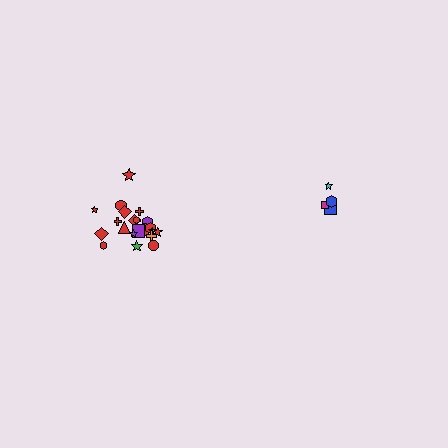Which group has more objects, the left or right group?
The left group.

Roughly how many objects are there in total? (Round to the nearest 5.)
Roughly 25 objects in total.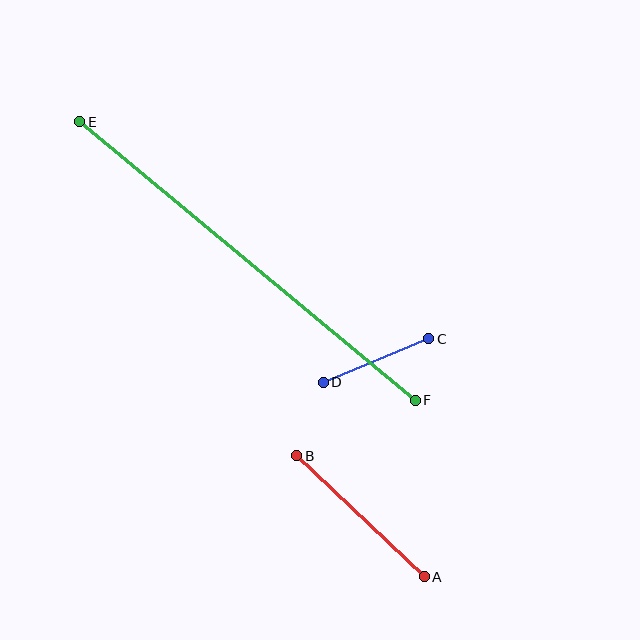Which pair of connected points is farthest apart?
Points E and F are farthest apart.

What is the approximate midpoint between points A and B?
The midpoint is at approximately (361, 516) pixels.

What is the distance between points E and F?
The distance is approximately 436 pixels.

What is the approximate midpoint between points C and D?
The midpoint is at approximately (376, 361) pixels.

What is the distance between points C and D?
The distance is approximately 114 pixels.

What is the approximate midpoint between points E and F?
The midpoint is at approximately (247, 261) pixels.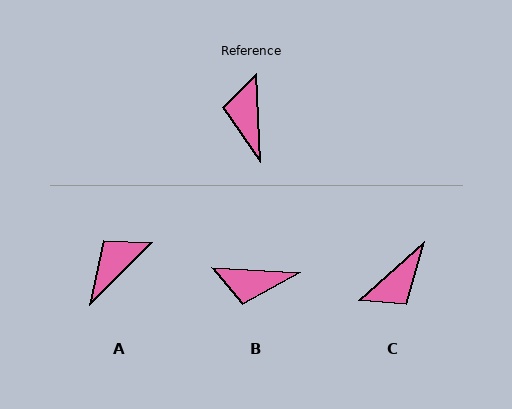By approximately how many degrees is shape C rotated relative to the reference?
Approximately 129 degrees counter-clockwise.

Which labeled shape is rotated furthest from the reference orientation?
C, about 129 degrees away.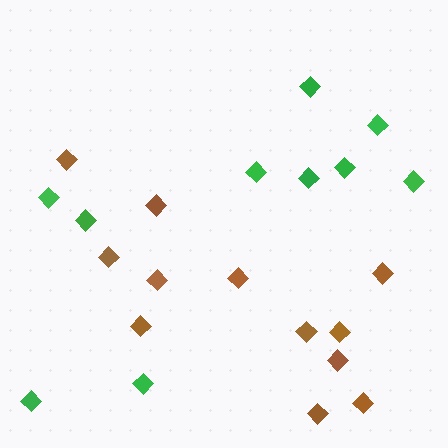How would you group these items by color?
There are 2 groups: one group of brown diamonds (12) and one group of green diamonds (10).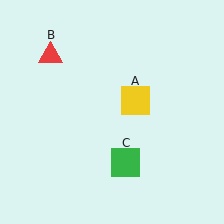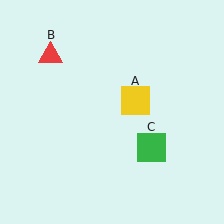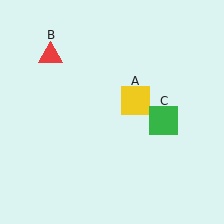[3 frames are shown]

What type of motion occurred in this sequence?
The green square (object C) rotated counterclockwise around the center of the scene.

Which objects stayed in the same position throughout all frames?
Yellow square (object A) and red triangle (object B) remained stationary.